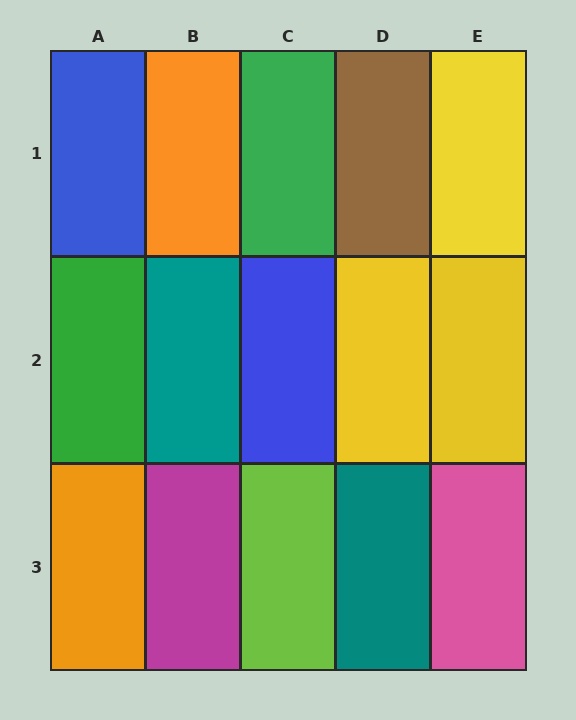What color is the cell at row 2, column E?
Yellow.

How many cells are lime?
1 cell is lime.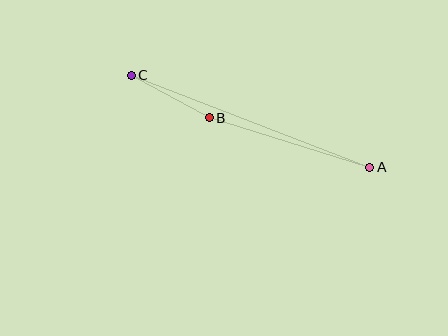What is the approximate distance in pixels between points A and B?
The distance between A and B is approximately 168 pixels.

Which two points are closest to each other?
Points B and C are closest to each other.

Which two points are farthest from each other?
Points A and C are farthest from each other.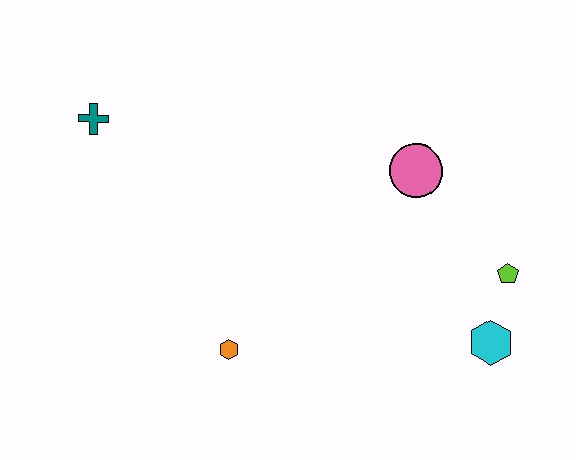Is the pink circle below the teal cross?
Yes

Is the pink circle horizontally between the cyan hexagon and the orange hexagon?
Yes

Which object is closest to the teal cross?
The orange hexagon is closest to the teal cross.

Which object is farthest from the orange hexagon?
The lime pentagon is farthest from the orange hexagon.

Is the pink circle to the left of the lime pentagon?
Yes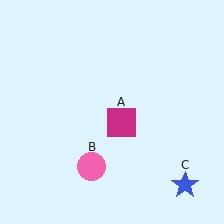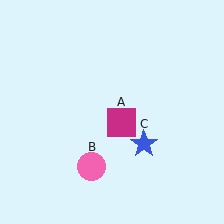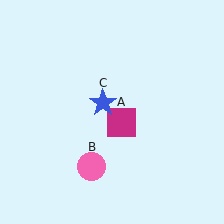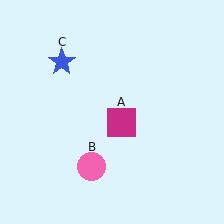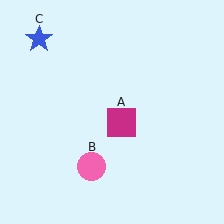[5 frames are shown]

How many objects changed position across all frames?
1 object changed position: blue star (object C).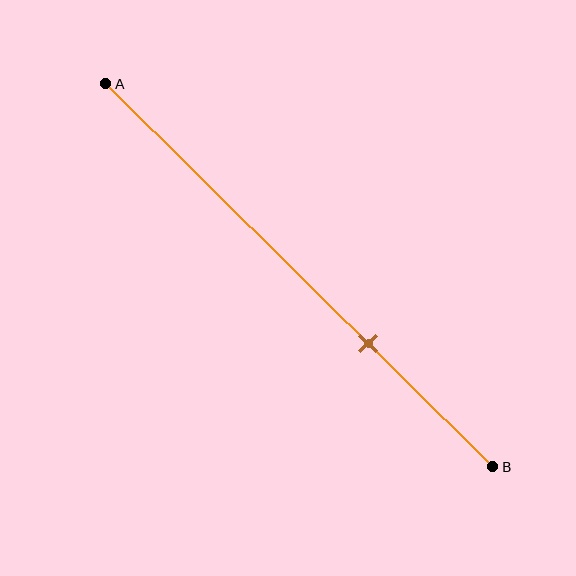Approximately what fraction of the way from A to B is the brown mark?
The brown mark is approximately 70% of the way from A to B.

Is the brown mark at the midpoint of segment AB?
No, the mark is at about 70% from A, not at the 50% midpoint.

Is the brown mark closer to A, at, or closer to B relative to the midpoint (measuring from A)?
The brown mark is closer to point B than the midpoint of segment AB.